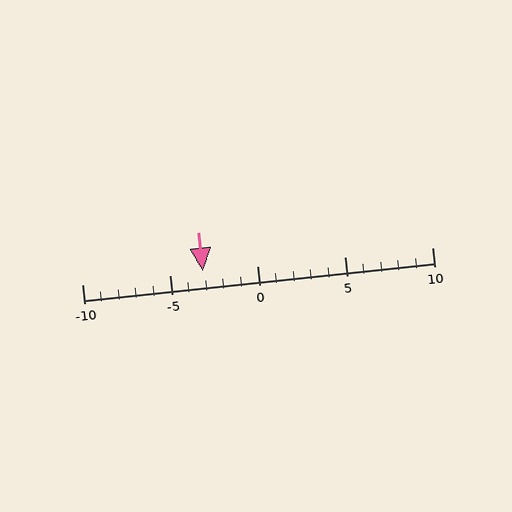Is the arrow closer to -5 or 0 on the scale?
The arrow is closer to -5.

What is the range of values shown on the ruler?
The ruler shows values from -10 to 10.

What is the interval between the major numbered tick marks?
The major tick marks are spaced 5 units apart.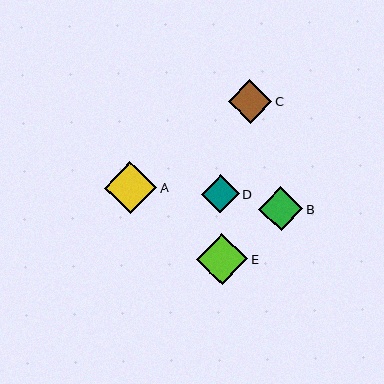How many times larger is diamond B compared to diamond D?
Diamond B is approximately 1.2 times the size of diamond D.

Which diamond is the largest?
Diamond A is the largest with a size of approximately 52 pixels.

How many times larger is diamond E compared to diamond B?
Diamond E is approximately 1.2 times the size of diamond B.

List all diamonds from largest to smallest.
From largest to smallest: A, E, B, C, D.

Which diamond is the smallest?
Diamond D is the smallest with a size of approximately 38 pixels.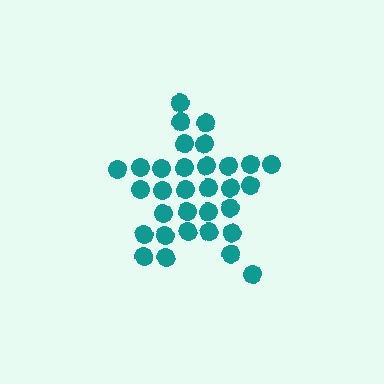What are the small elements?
The small elements are circles.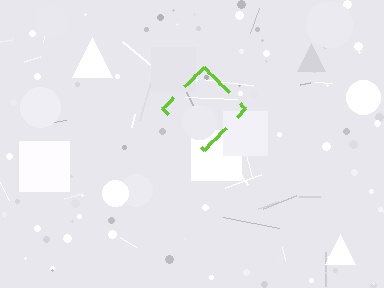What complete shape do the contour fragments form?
The contour fragments form a diamond.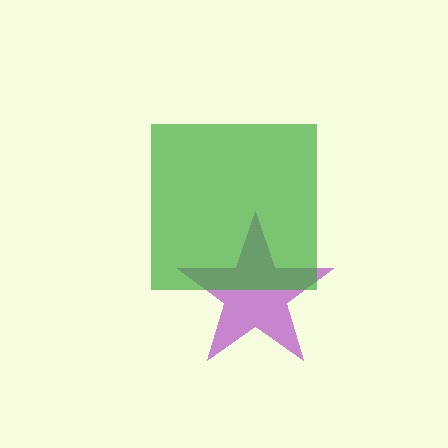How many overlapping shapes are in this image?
There are 2 overlapping shapes in the image.